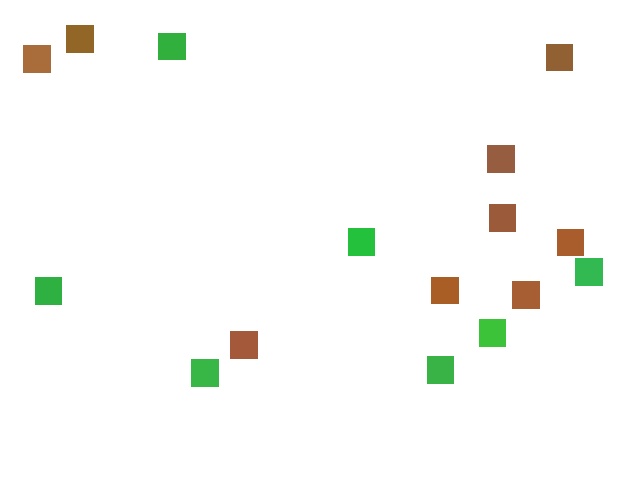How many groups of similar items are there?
There are 2 groups: one group of brown squares (9) and one group of green squares (7).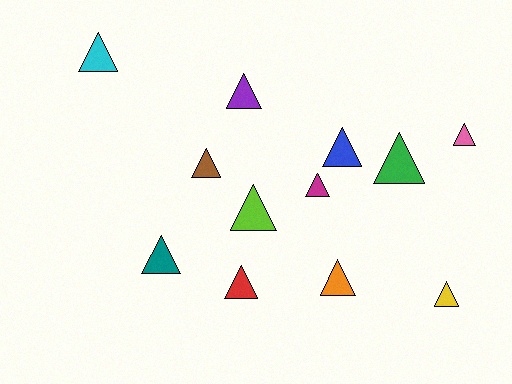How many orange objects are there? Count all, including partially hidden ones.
There is 1 orange object.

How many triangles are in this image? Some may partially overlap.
There are 12 triangles.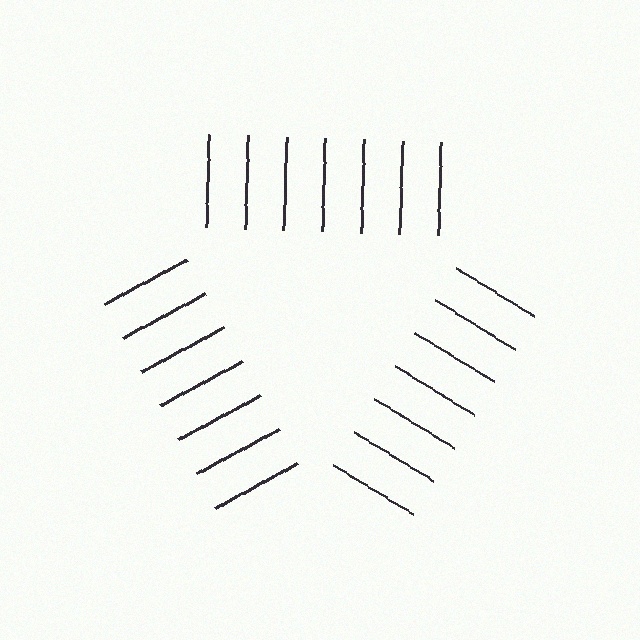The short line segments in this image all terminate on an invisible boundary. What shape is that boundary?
An illusory triangle — the line segments terminate on its edges but no continuous stroke is drawn.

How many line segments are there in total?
21 — 7 along each of the 3 edges.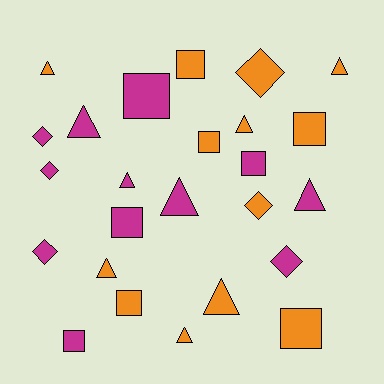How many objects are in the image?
There are 25 objects.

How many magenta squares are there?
There are 4 magenta squares.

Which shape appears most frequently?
Triangle, with 10 objects.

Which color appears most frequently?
Orange, with 13 objects.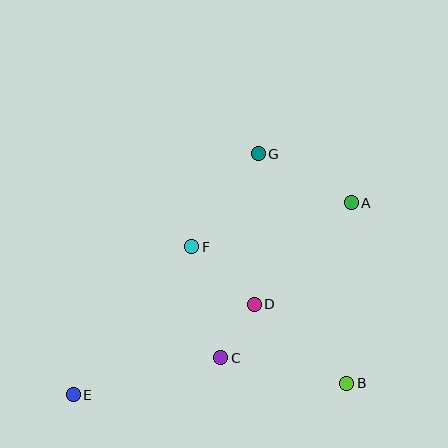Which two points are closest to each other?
Points C and D are closest to each other.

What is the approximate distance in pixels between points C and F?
The distance between C and F is approximately 114 pixels.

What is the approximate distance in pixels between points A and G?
The distance between A and G is approximately 105 pixels.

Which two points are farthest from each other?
Points A and E are farthest from each other.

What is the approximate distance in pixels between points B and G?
The distance between B and G is approximately 246 pixels.